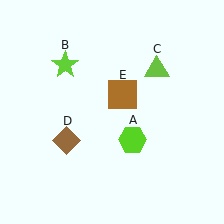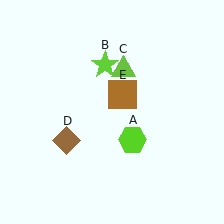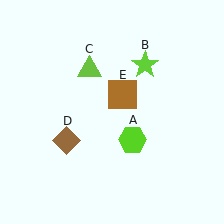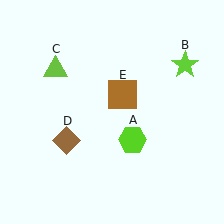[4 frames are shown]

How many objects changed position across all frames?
2 objects changed position: lime star (object B), lime triangle (object C).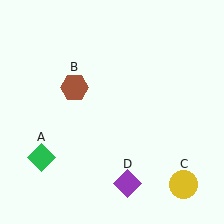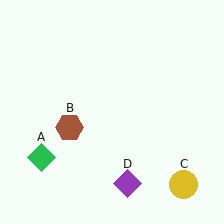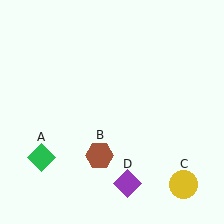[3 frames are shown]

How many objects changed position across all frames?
1 object changed position: brown hexagon (object B).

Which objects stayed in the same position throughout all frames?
Green diamond (object A) and yellow circle (object C) and purple diamond (object D) remained stationary.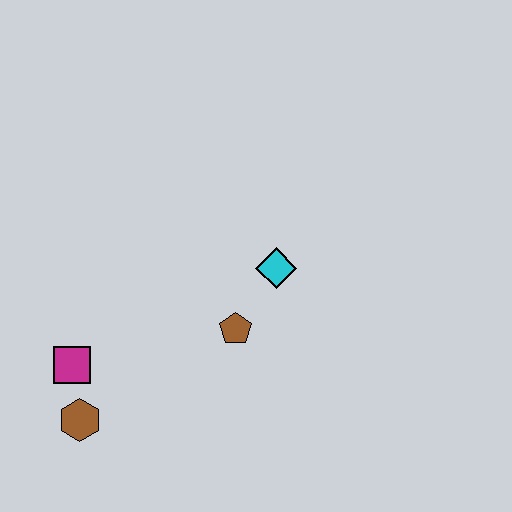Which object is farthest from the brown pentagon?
The brown hexagon is farthest from the brown pentagon.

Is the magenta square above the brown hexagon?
Yes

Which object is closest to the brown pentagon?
The cyan diamond is closest to the brown pentagon.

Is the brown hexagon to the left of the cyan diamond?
Yes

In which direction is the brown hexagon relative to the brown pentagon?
The brown hexagon is to the left of the brown pentagon.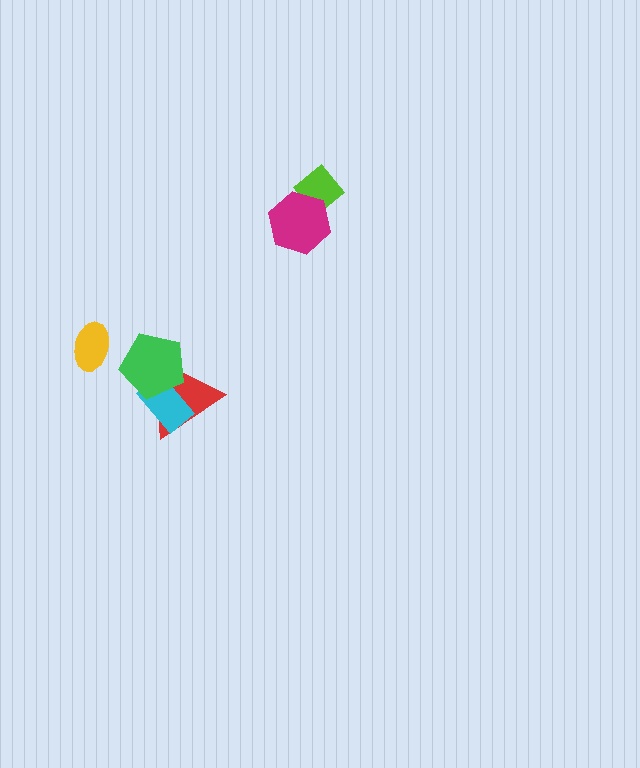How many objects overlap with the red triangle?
2 objects overlap with the red triangle.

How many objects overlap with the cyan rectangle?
2 objects overlap with the cyan rectangle.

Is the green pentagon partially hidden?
No, no other shape covers it.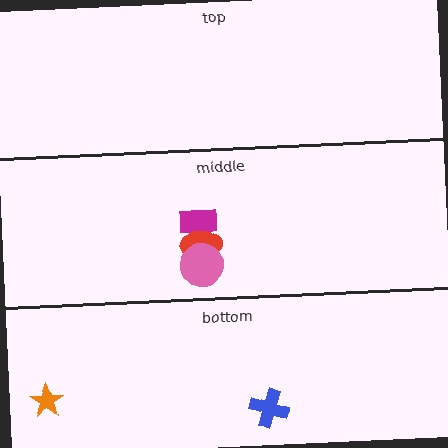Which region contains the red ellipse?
The middle region.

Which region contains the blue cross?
The bottom region.